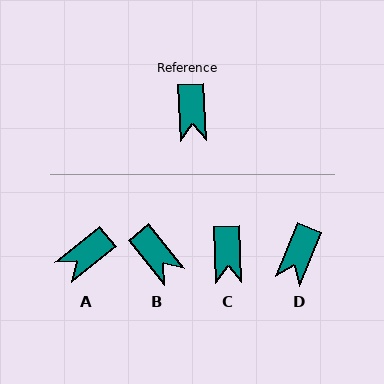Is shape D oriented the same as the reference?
No, it is off by about 25 degrees.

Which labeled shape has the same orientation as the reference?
C.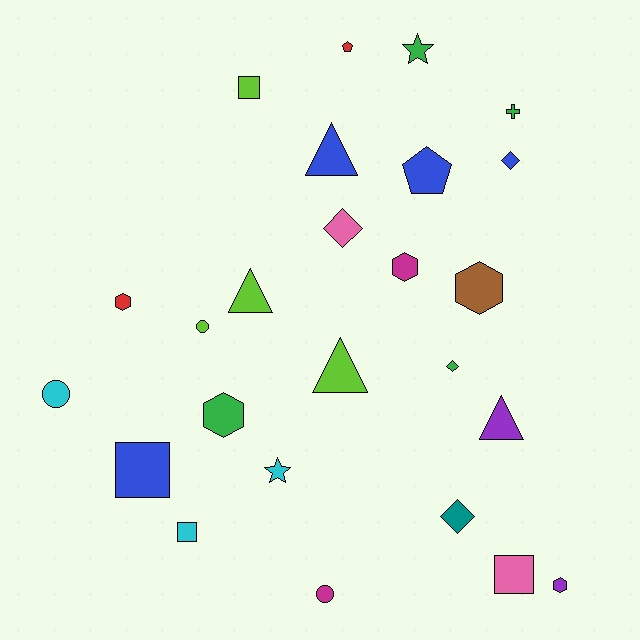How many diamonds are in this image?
There are 4 diamonds.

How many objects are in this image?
There are 25 objects.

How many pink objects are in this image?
There are 2 pink objects.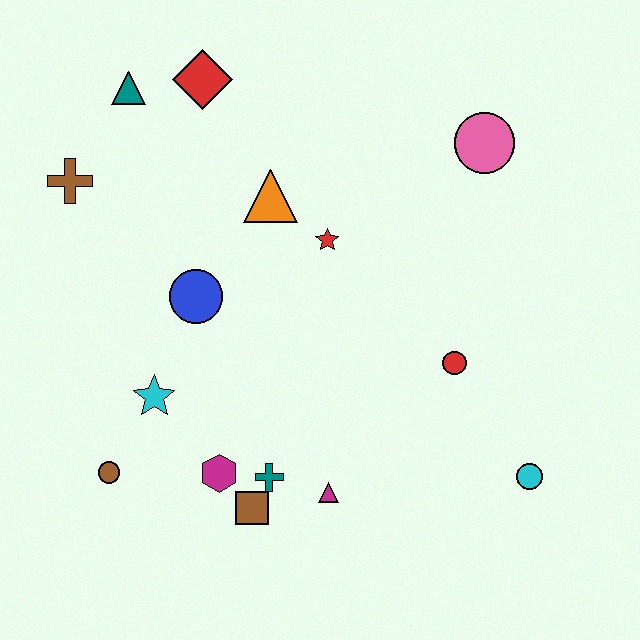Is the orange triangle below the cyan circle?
No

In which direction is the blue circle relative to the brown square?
The blue circle is above the brown square.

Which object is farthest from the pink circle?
The brown circle is farthest from the pink circle.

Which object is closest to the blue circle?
The cyan star is closest to the blue circle.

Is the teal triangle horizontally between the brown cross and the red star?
Yes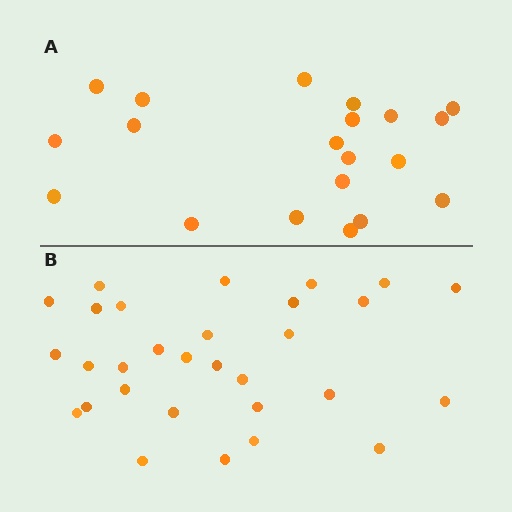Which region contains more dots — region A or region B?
Region B (the bottom region) has more dots.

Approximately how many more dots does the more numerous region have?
Region B has roughly 10 or so more dots than region A.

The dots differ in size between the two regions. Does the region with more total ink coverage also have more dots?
No. Region A has more total ink coverage because its dots are larger, but region B actually contains more individual dots. Total area can be misleading — the number of items is what matters here.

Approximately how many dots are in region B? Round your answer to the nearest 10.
About 30 dots.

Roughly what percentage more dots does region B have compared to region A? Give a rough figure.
About 50% more.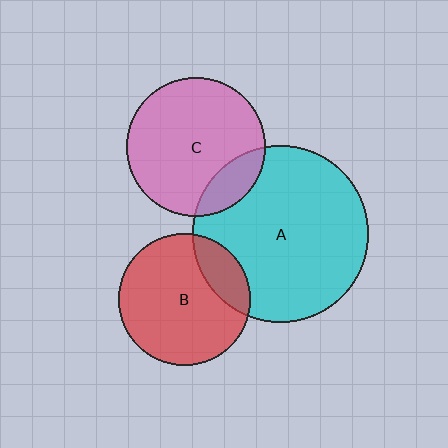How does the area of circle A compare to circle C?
Approximately 1.6 times.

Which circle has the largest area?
Circle A (cyan).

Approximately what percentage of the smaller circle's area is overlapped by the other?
Approximately 15%.